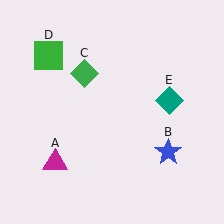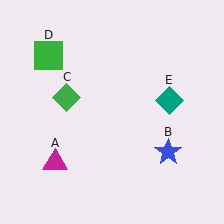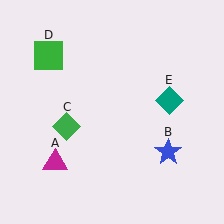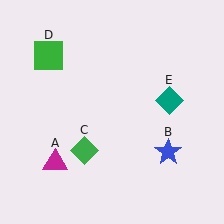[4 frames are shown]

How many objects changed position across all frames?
1 object changed position: green diamond (object C).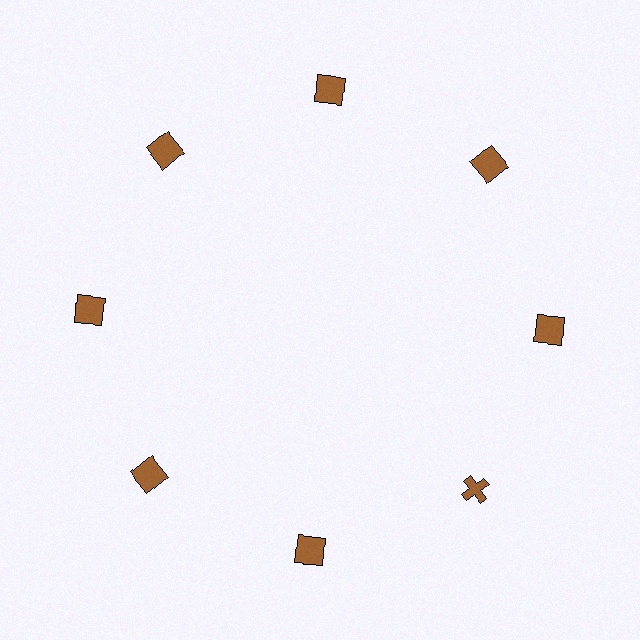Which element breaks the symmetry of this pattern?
The brown cross at roughly the 4 o'clock position breaks the symmetry. All other shapes are brown squares.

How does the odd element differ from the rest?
It has a different shape: cross instead of square.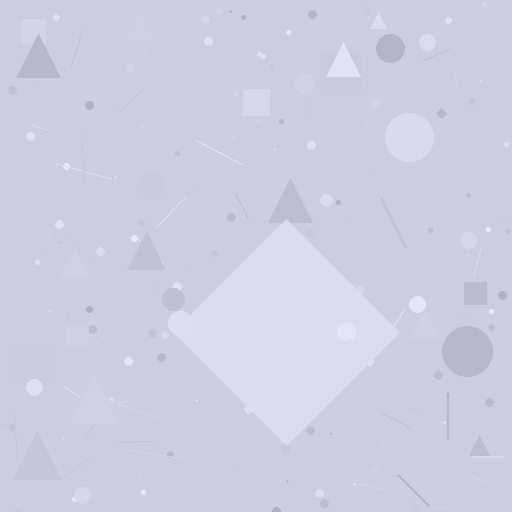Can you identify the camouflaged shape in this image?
The camouflaged shape is a diamond.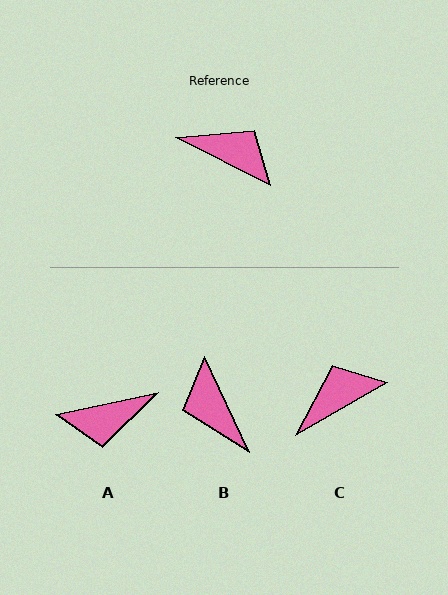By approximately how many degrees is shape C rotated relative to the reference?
Approximately 57 degrees counter-clockwise.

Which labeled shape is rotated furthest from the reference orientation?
B, about 142 degrees away.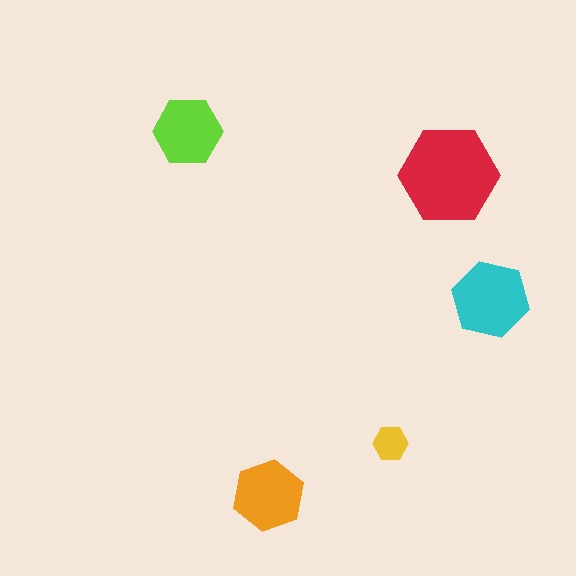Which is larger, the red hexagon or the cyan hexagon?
The red one.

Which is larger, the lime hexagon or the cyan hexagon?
The cyan one.